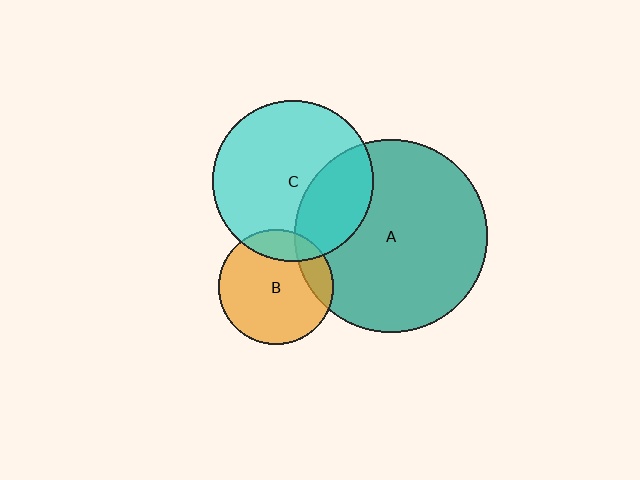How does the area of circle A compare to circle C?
Approximately 1.4 times.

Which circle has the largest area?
Circle A (teal).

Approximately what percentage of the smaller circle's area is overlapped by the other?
Approximately 30%.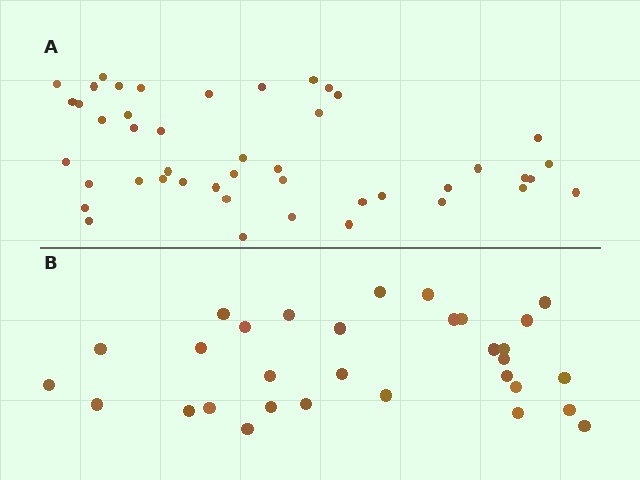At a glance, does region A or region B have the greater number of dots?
Region A (the top region) has more dots.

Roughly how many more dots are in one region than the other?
Region A has approximately 15 more dots than region B.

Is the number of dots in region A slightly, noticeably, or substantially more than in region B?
Region A has substantially more. The ratio is roughly 1.5 to 1.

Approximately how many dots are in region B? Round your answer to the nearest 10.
About 30 dots. (The exact count is 31, which rounds to 30.)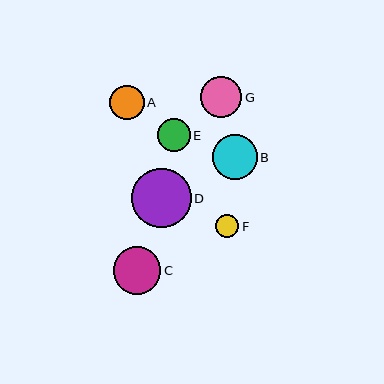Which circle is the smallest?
Circle F is the smallest with a size of approximately 23 pixels.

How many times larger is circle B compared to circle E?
Circle B is approximately 1.4 times the size of circle E.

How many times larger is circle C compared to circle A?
Circle C is approximately 1.4 times the size of circle A.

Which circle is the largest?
Circle D is the largest with a size of approximately 60 pixels.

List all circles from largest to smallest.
From largest to smallest: D, C, B, G, A, E, F.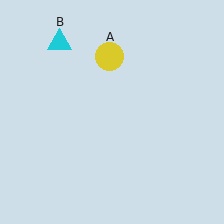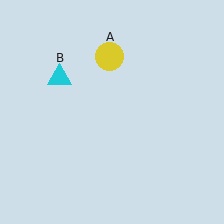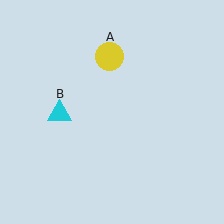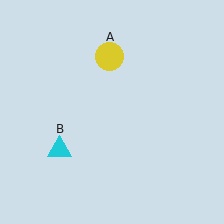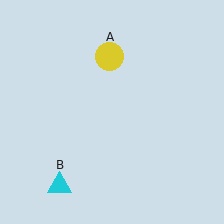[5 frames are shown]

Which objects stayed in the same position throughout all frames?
Yellow circle (object A) remained stationary.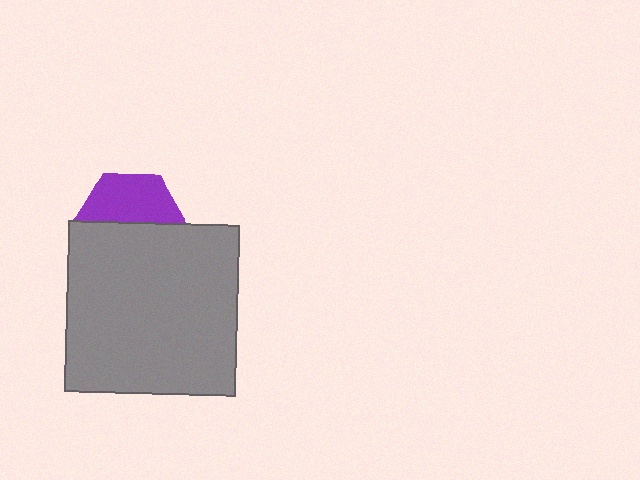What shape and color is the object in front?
The object in front is a gray square.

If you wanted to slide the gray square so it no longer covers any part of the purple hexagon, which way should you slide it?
Slide it down — that is the most direct way to separate the two shapes.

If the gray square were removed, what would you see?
You would see the complete purple hexagon.